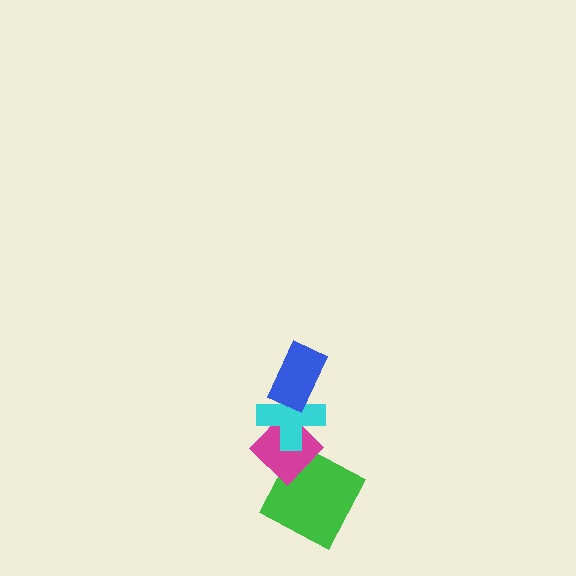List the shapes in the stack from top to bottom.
From top to bottom: the blue rectangle, the cyan cross, the magenta diamond, the green square.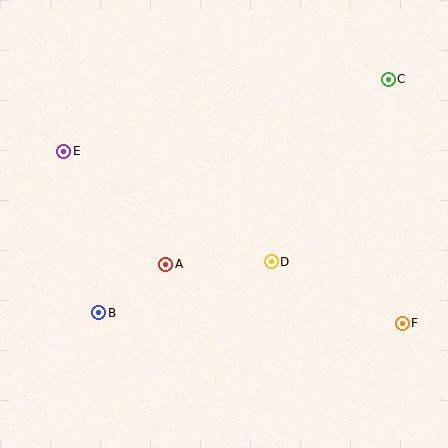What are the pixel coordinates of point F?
Point F is at (402, 323).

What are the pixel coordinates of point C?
Point C is at (388, 79).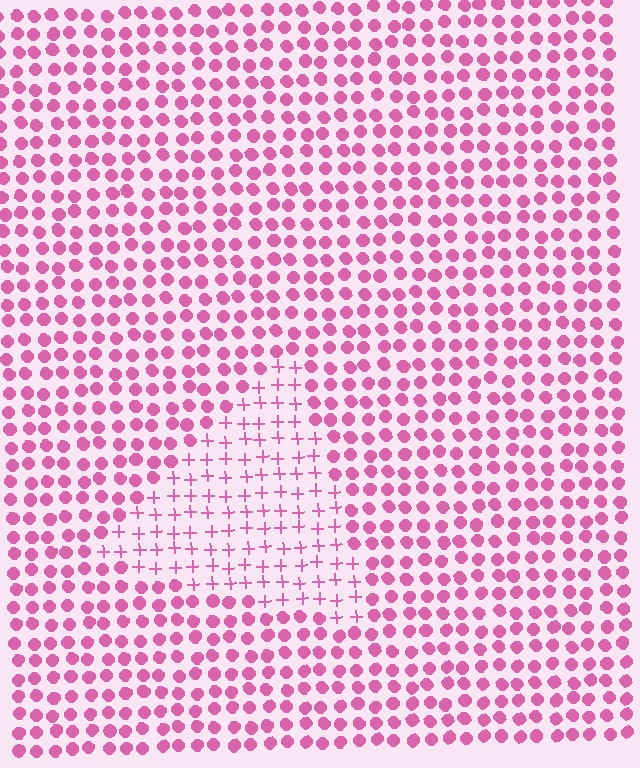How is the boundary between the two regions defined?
The boundary is defined by a change in element shape: plus signs inside vs. circles outside. All elements share the same color and spacing.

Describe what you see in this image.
The image is filled with small pink elements arranged in a uniform grid. A triangle-shaped region contains plus signs, while the surrounding area contains circles. The boundary is defined purely by the change in element shape.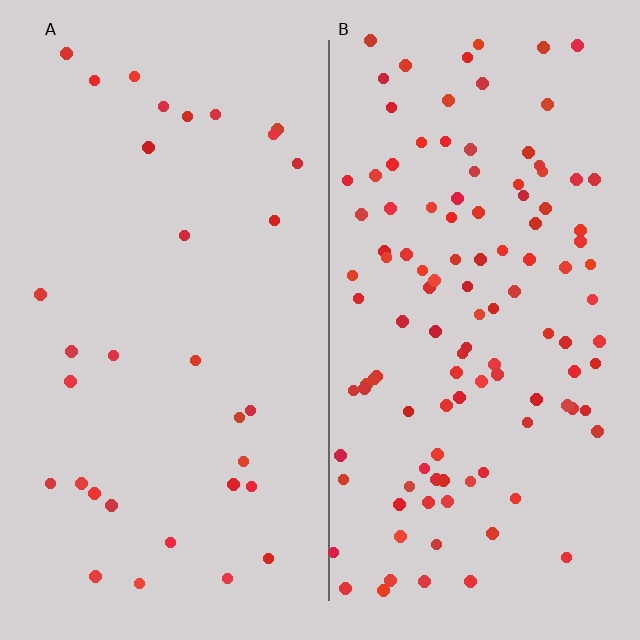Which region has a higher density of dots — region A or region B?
B (the right).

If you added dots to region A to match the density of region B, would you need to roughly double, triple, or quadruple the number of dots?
Approximately quadruple.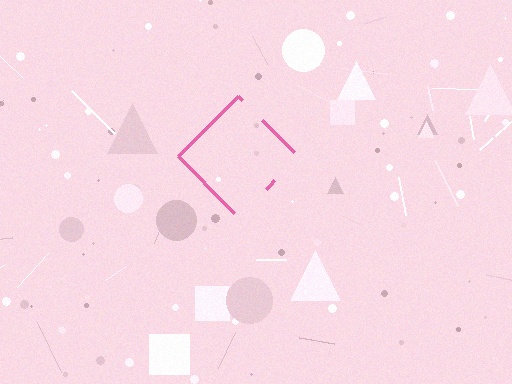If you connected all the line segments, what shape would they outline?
They would outline a diamond.